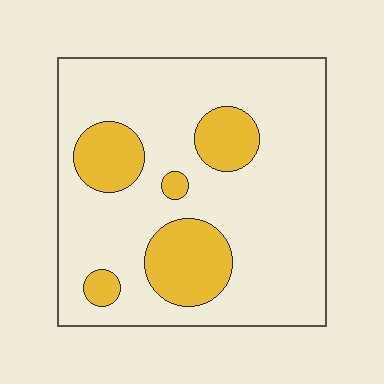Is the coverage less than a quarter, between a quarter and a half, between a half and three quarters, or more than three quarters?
Less than a quarter.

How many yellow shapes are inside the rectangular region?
5.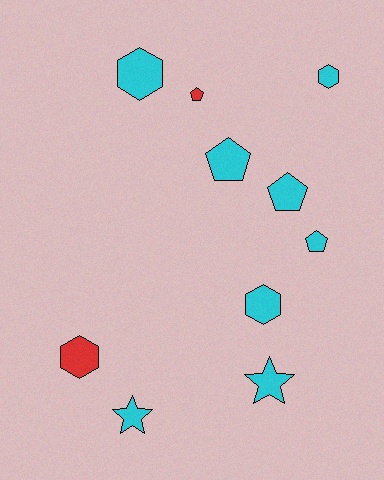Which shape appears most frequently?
Pentagon, with 4 objects.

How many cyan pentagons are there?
There are 3 cyan pentagons.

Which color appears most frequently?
Cyan, with 8 objects.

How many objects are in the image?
There are 10 objects.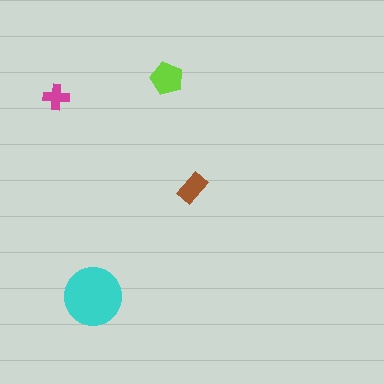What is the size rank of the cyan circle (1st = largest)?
1st.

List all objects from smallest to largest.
The magenta cross, the brown rectangle, the lime pentagon, the cyan circle.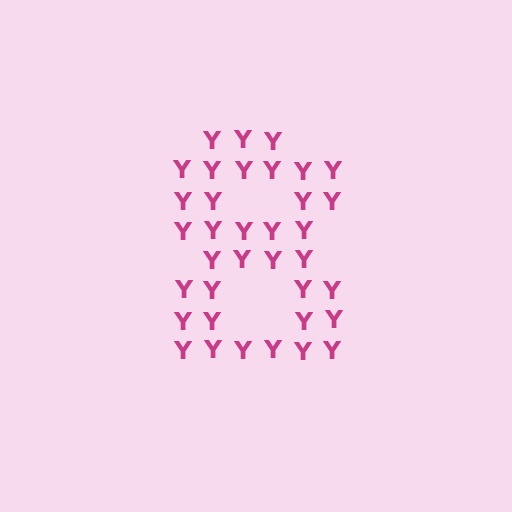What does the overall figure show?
The overall figure shows the digit 8.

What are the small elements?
The small elements are letter Y's.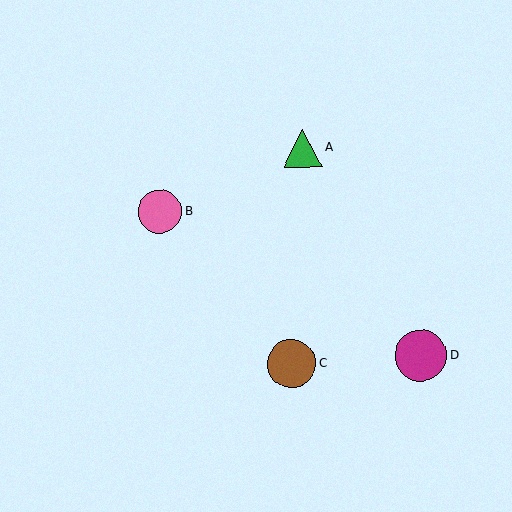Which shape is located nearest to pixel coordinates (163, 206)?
The pink circle (labeled B) at (160, 211) is nearest to that location.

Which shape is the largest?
The magenta circle (labeled D) is the largest.